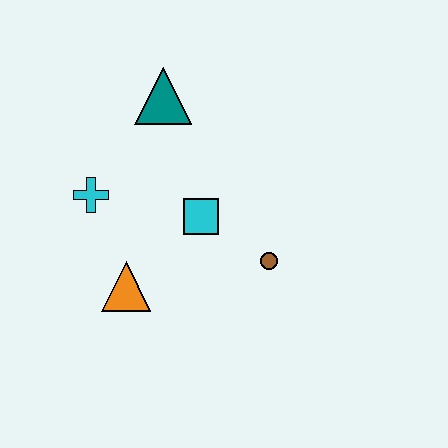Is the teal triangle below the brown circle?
No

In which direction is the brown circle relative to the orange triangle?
The brown circle is to the right of the orange triangle.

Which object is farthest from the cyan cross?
The brown circle is farthest from the cyan cross.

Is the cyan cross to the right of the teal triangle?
No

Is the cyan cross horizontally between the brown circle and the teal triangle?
No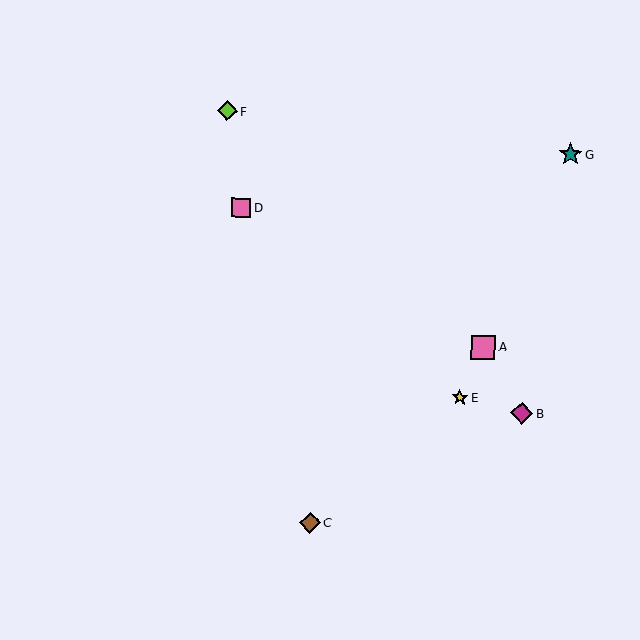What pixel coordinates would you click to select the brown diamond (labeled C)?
Click at (310, 522) to select the brown diamond C.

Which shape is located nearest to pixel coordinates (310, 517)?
The brown diamond (labeled C) at (310, 522) is nearest to that location.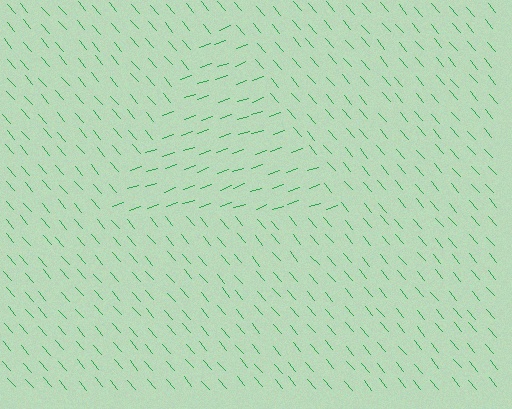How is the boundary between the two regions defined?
The boundary is defined purely by a change in line orientation (approximately 69 degrees difference). All lines are the same color and thickness.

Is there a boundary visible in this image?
Yes, there is a texture boundary formed by a change in line orientation.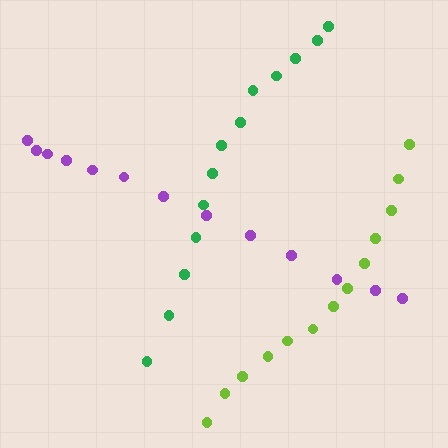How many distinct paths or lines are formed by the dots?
There are 3 distinct paths.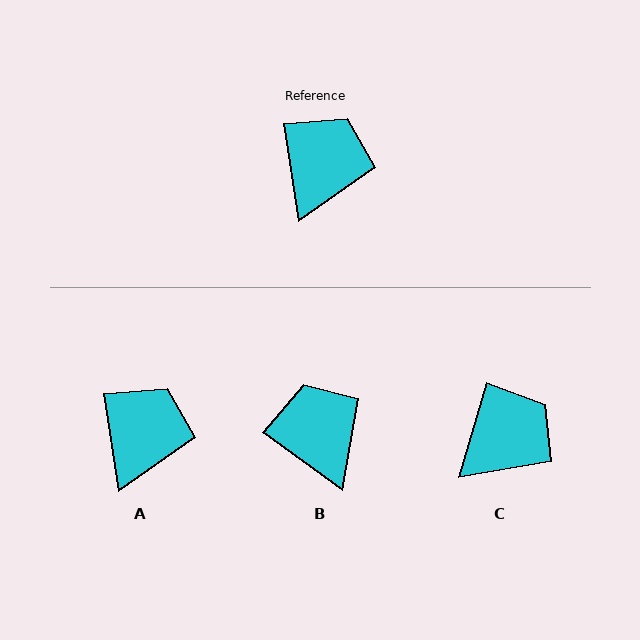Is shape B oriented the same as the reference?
No, it is off by about 46 degrees.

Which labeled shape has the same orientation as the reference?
A.